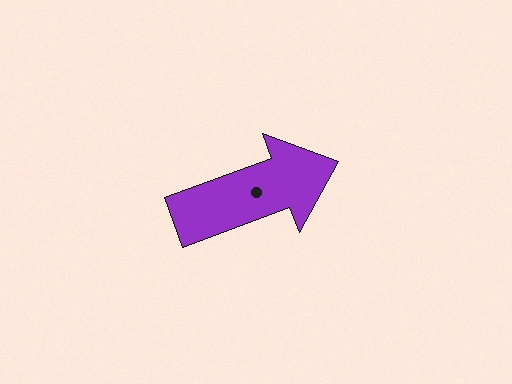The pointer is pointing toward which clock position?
Roughly 2 o'clock.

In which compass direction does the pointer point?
East.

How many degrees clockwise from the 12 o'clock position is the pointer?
Approximately 70 degrees.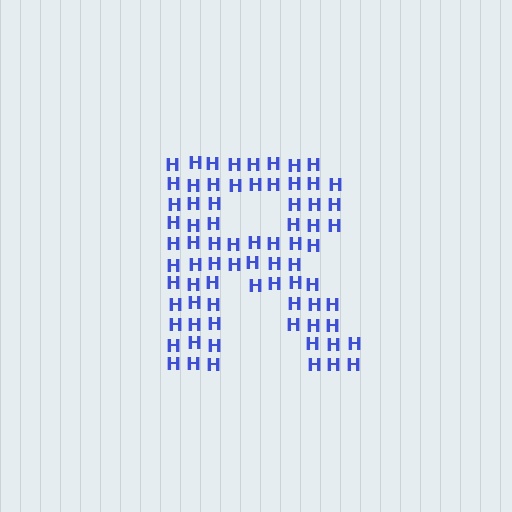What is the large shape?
The large shape is the letter R.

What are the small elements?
The small elements are letter H's.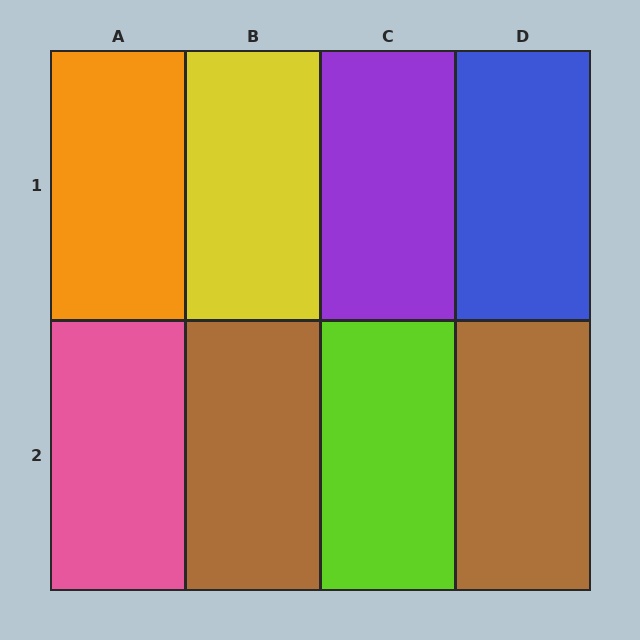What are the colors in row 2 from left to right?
Pink, brown, lime, brown.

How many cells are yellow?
1 cell is yellow.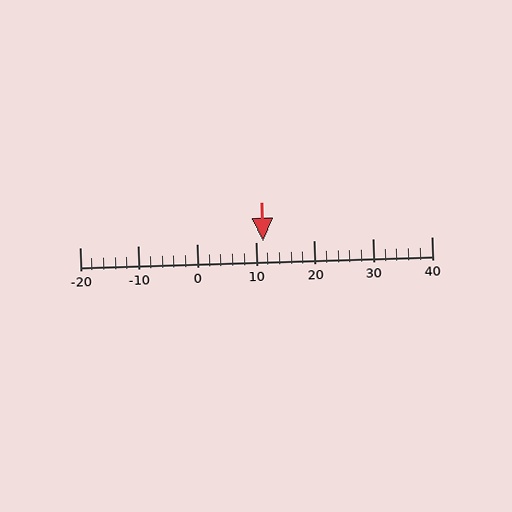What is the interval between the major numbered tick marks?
The major tick marks are spaced 10 units apart.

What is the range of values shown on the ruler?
The ruler shows values from -20 to 40.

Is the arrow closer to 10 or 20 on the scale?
The arrow is closer to 10.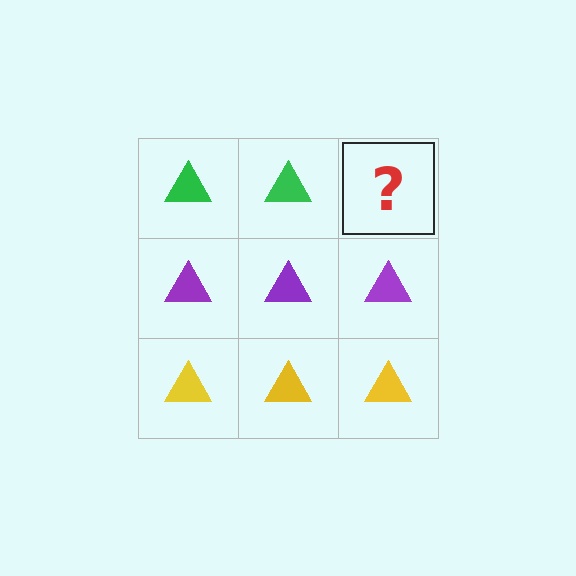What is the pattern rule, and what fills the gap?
The rule is that each row has a consistent color. The gap should be filled with a green triangle.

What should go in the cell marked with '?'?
The missing cell should contain a green triangle.